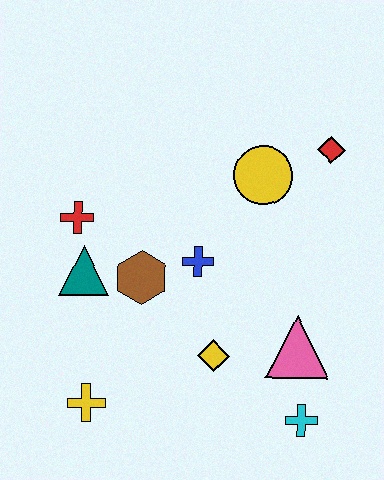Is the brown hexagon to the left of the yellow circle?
Yes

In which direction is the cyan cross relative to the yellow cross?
The cyan cross is to the right of the yellow cross.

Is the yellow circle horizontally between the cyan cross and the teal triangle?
Yes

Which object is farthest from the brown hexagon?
The red diamond is farthest from the brown hexagon.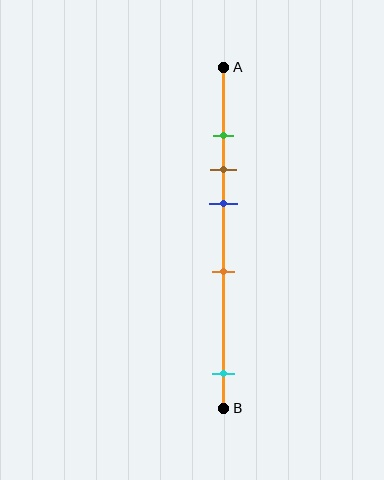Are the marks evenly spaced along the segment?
No, the marks are not evenly spaced.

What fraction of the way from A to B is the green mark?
The green mark is approximately 20% (0.2) of the way from A to B.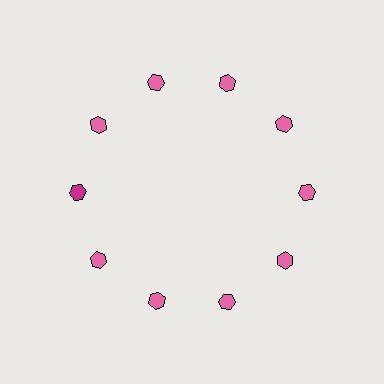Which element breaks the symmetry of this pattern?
The magenta hexagon at roughly the 9 o'clock position breaks the symmetry. All other shapes are pink hexagons.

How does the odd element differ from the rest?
It has a different color: magenta instead of pink.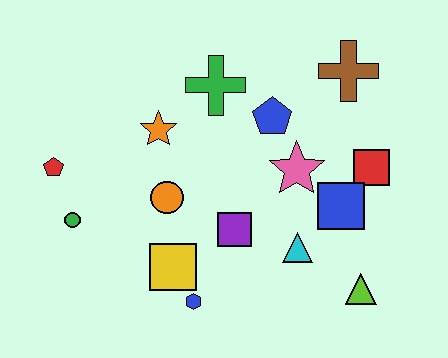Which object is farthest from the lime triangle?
The red pentagon is farthest from the lime triangle.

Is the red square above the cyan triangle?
Yes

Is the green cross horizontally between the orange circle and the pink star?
Yes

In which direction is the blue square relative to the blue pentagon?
The blue square is below the blue pentagon.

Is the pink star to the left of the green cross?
No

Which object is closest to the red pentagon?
The green circle is closest to the red pentagon.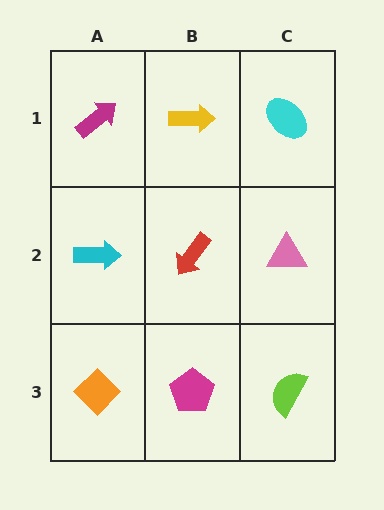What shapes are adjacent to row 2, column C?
A cyan ellipse (row 1, column C), a lime semicircle (row 3, column C), a red arrow (row 2, column B).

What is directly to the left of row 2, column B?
A cyan arrow.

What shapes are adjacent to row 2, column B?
A yellow arrow (row 1, column B), a magenta pentagon (row 3, column B), a cyan arrow (row 2, column A), a pink triangle (row 2, column C).